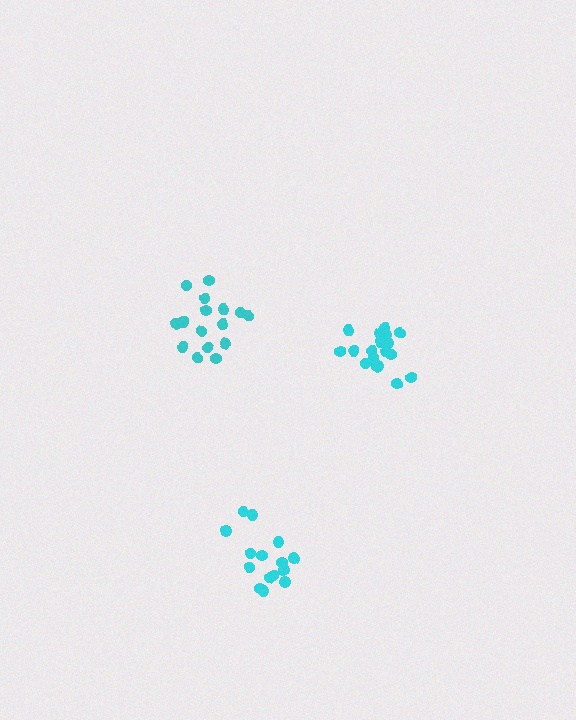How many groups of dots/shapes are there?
There are 3 groups.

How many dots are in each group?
Group 1: 21 dots, Group 2: 15 dots, Group 3: 17 dots (53 total).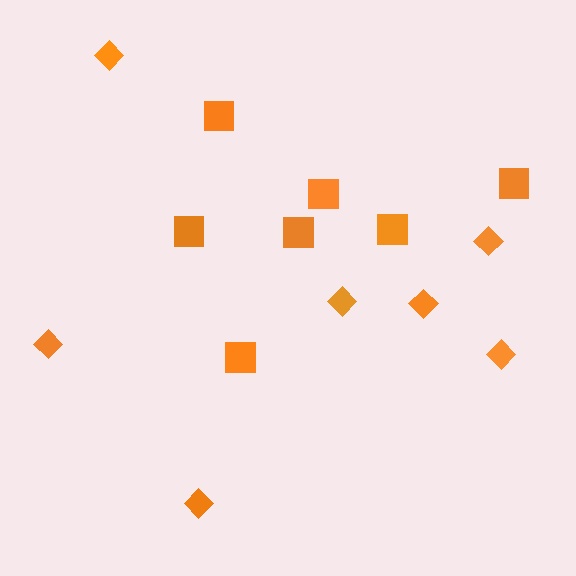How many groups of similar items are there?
There are 2 groups: one group of squares (7) and one group of diamonds (7).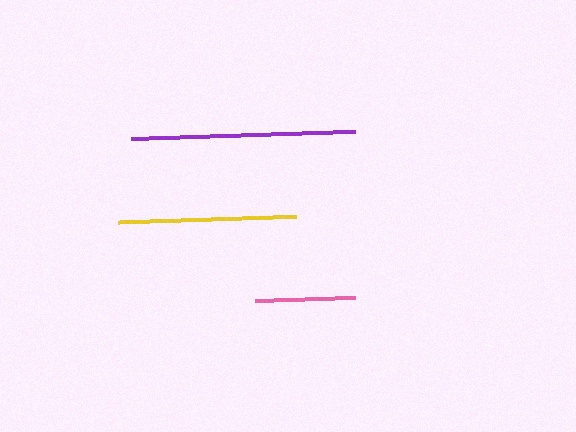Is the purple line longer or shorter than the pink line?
The purple line is longer than the pink line.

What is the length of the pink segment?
The pink segment is approximately 100 pixels long.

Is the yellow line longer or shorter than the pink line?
The yellow line is longer than the pink line.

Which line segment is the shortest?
The pink line is the shortest at approximately 100 pixels.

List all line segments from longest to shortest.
From longest to shortest: purple, yellow, pink.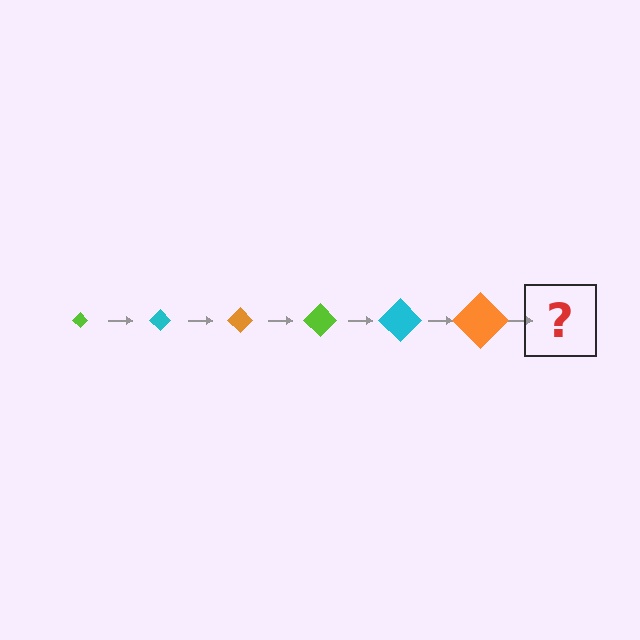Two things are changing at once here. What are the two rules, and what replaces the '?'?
The two rules are that the diamond grows larger each step and the color cycles through lime, cyan, and orange. The '?' should be a lime diamond, larger than the previous one.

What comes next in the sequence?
The next element should be a lime diamond, larger than the previous one.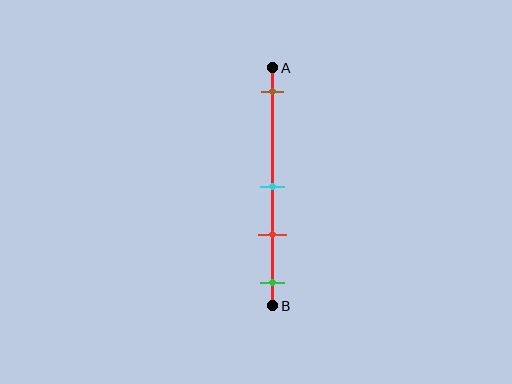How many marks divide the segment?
There are 4 marks dividing the segment.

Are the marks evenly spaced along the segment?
No, the marks are not evenly spaced.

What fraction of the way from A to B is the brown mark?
The brown mark is approximately 10% (0.1) of the way from A to B.